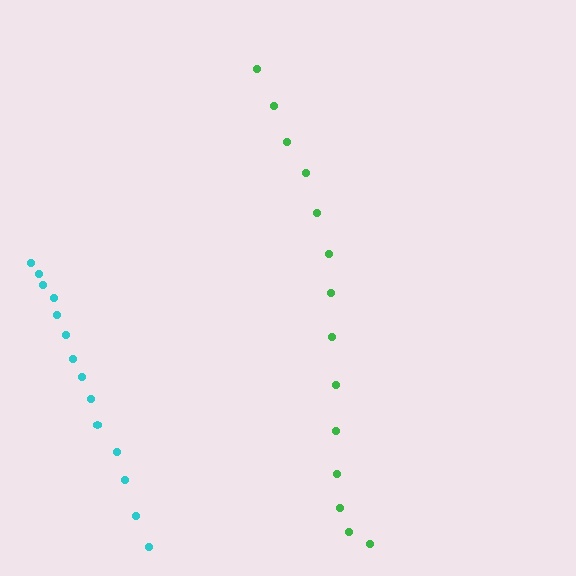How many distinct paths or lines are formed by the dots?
There are 2 distinct paths.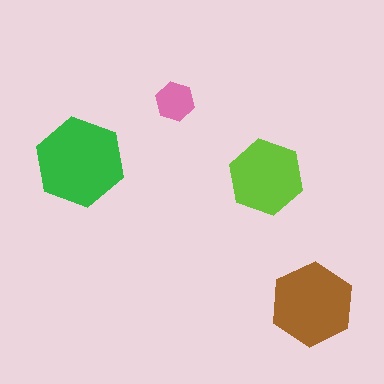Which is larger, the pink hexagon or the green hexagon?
The green one.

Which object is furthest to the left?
The green hexagon is leftmost.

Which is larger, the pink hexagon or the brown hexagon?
The brown one.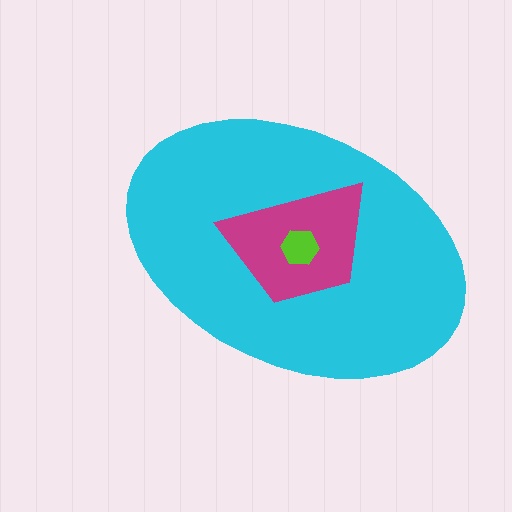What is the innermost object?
The lime hexagon.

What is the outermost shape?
The cyan ellipse.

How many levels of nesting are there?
3.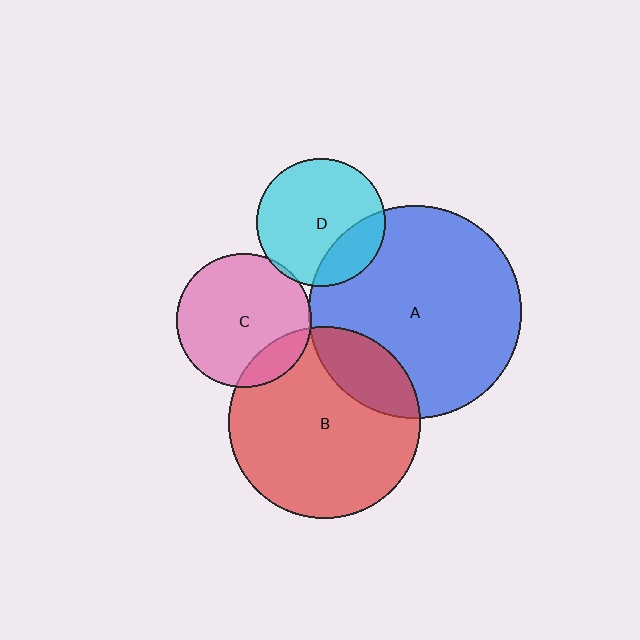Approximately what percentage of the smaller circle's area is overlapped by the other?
Approximately 5%.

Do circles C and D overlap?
Yes.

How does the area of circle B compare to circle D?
Approximately 2.2 times.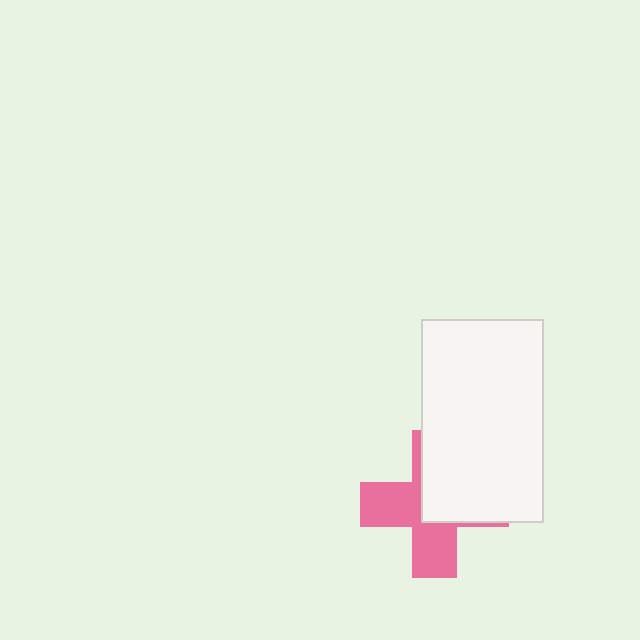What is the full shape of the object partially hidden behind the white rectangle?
The partially hidden object is a pink cross.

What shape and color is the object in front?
The object in front is a white rectangle.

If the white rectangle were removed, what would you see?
You would see the complete pink cross.